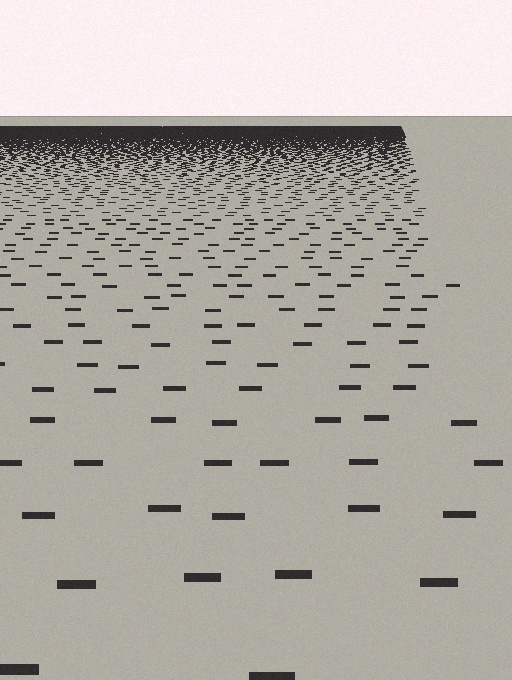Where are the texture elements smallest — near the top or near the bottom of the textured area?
Near the top.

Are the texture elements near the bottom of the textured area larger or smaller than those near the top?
Larger. Near the bottom, elements are closer to the viewer and appear at a bigger on-screen size.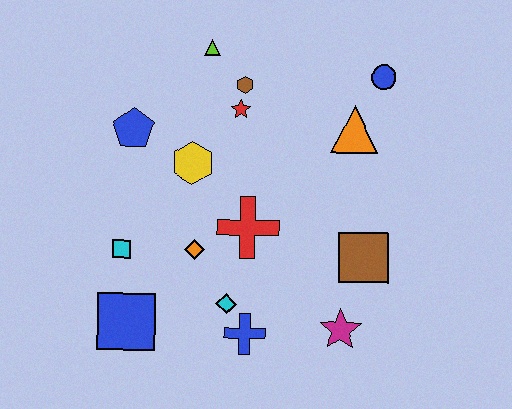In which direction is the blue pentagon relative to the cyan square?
The blue pentagon is above the cyan square.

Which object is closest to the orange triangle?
The blue circle is closest to the orange triangle.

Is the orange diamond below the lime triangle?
Yes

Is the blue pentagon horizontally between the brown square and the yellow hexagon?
No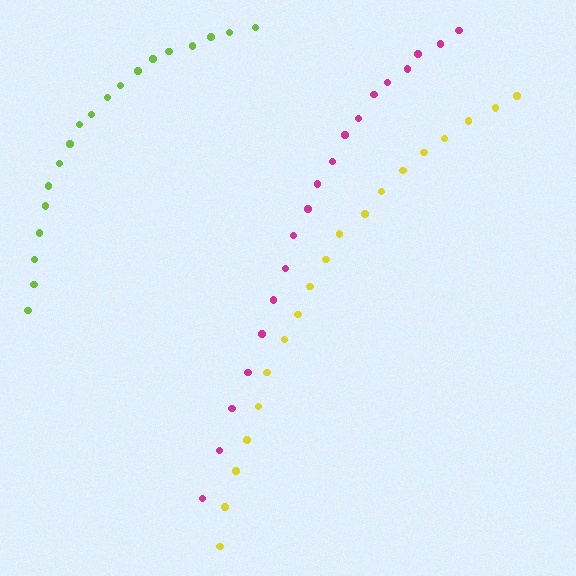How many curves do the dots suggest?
There are 3 distinct paths.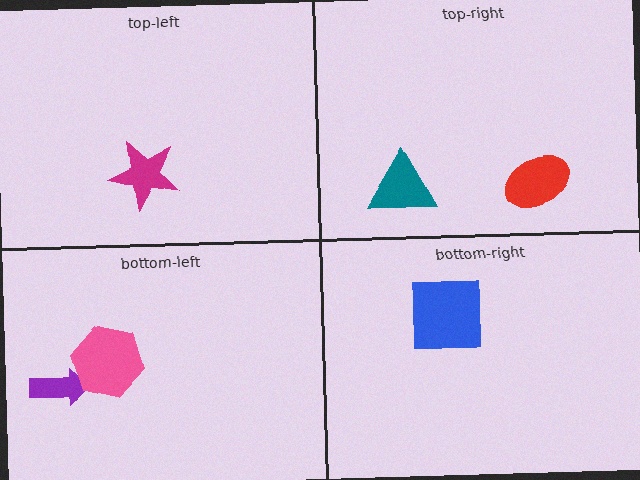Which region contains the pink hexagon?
The bottom-left region.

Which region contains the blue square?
The bottom-right region.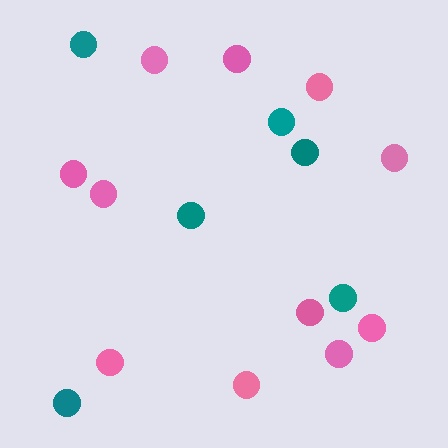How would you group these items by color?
There are 2 groups: one group of pink circles (11) and one group of teal circles (6).